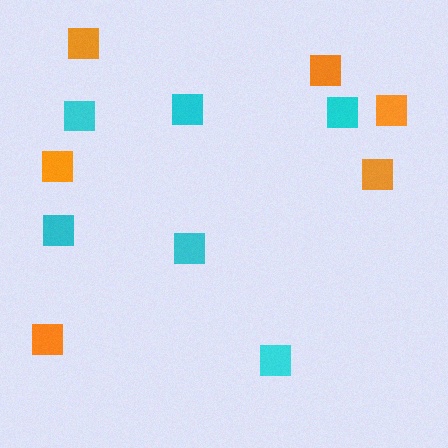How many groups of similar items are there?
There are 2 groups: one group of cyan squares (6) and one group of orange squares (6).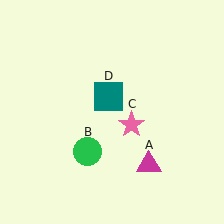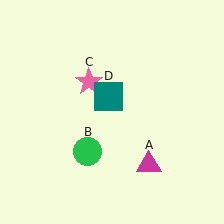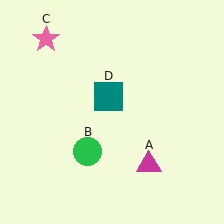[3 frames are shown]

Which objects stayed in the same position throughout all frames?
Magenta triangle (object A) and green circle (object B) and teal square (object D) remained stationary.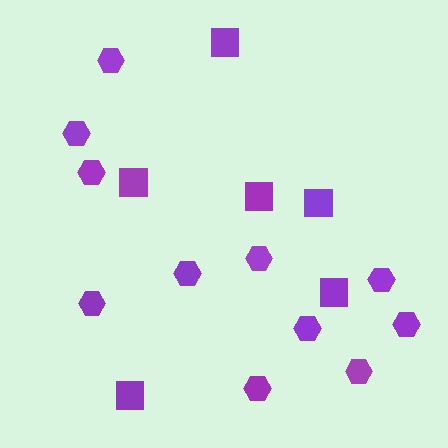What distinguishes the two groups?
There are 2 groups: one group of squares (6) and one group of hexagons (11).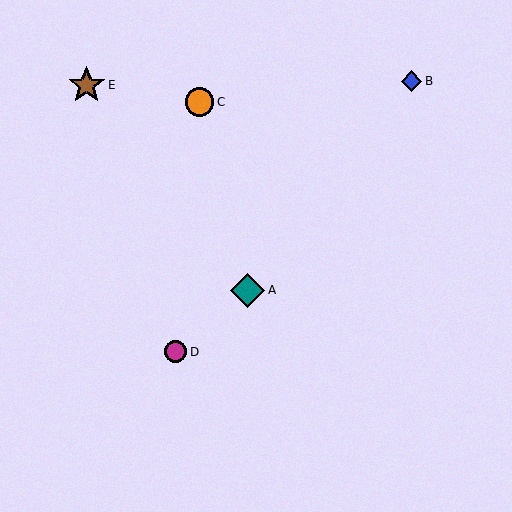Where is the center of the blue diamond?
The center of the blue diamond is at (412, 81).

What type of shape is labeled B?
Shape B is a blue diamond.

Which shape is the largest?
The brown star (labeled E) is the largest.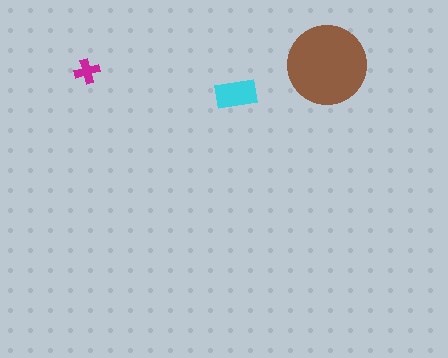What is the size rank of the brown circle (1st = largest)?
1st.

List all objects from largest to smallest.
The brown circle, the cyan rectangle, the magenta cross.